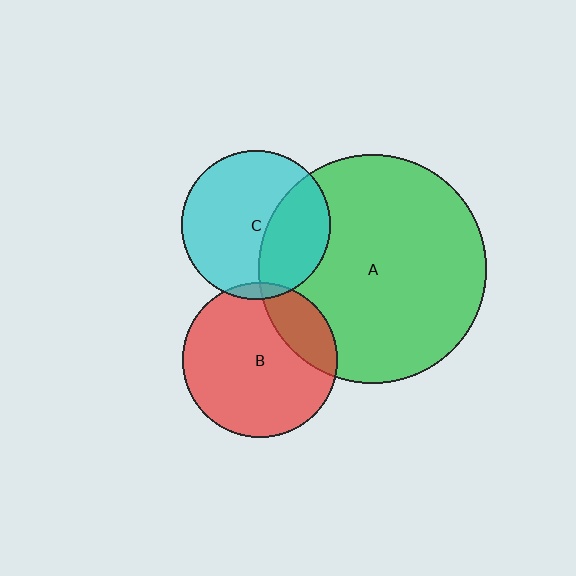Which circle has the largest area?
Circle A (green).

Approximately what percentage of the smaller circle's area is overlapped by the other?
Approximately 5%.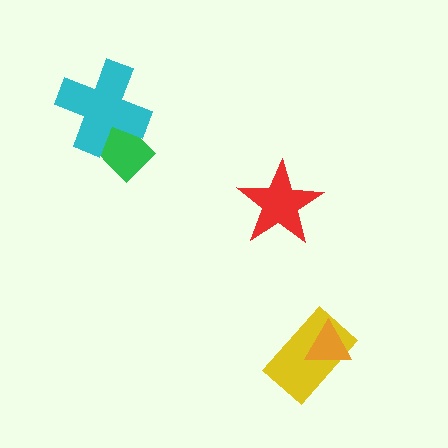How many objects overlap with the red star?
0 objects overlap with the red star.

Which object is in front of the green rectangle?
The cyan cross is in front of the green rectangle.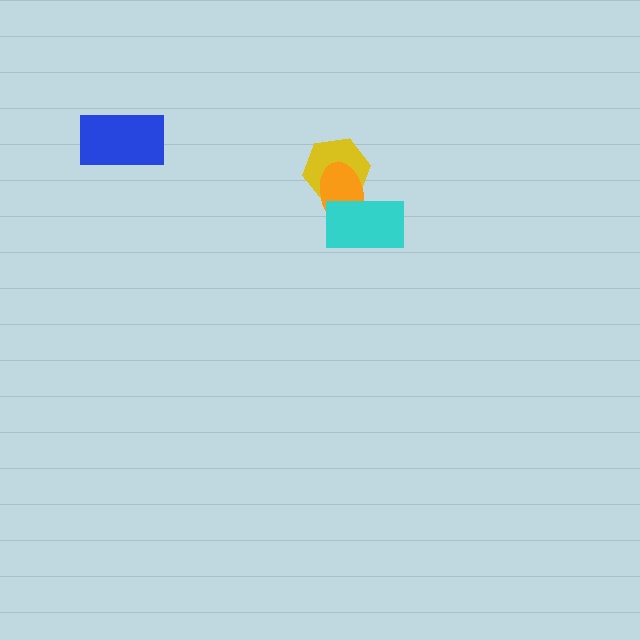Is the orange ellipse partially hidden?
Yes, it is partially covered by another shape.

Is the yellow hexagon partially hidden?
Yes, it is partially covered by another shape.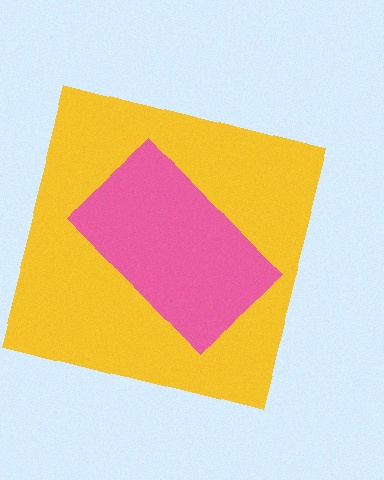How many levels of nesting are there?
2.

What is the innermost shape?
The pink rectangle.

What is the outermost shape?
The yellow square.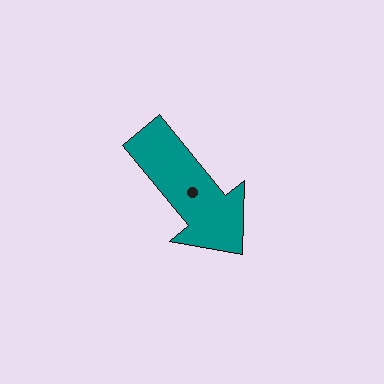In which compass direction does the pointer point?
Southeast.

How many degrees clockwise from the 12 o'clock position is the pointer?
Approximately 141 degrees.